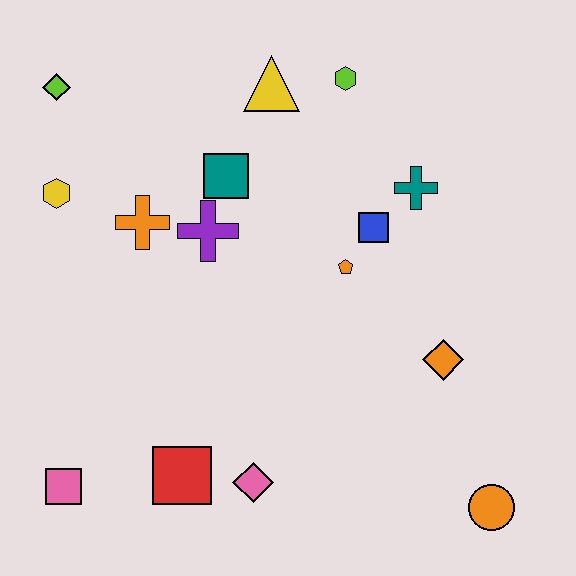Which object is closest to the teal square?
The purple cross is closest to the teal square.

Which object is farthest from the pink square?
The lime hexagon is farthest from the pink square.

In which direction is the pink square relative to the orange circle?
The pink square is to the left of the orange circle.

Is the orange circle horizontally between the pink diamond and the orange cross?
No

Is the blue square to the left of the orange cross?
No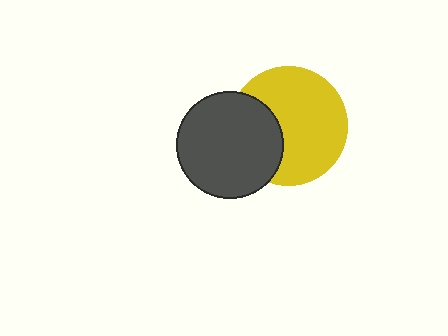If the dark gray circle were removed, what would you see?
You would see the complete yellow circle.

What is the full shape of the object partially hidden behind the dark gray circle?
The partially hidden object is a yellow circle.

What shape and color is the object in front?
The object in front is a dark gray circle.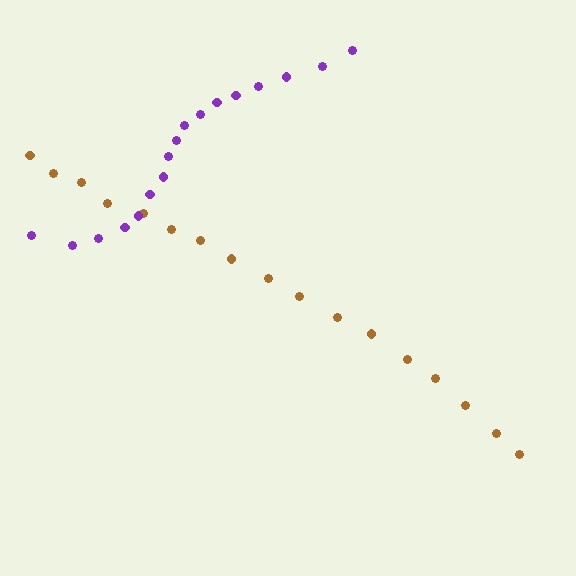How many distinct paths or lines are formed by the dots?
There are 2 distinct paths.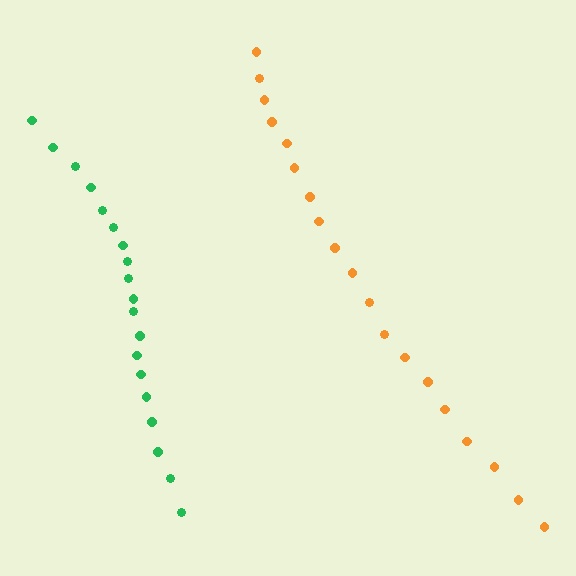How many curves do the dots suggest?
There are 2 distinct paths.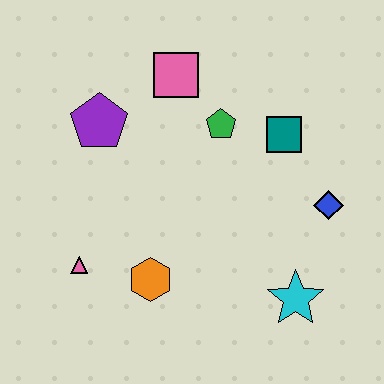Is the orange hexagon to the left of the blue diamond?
Yes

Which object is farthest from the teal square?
The pink triangle is farthest from the teal square.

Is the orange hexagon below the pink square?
Yes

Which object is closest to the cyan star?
The blue diamond is closest to the cyan star.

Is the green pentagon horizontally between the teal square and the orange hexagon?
Yes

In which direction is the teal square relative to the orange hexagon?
The teal square is above the orange hexagon.